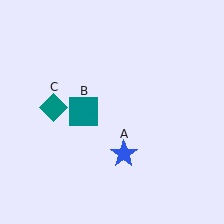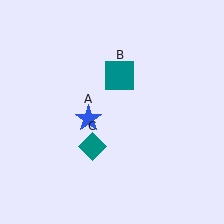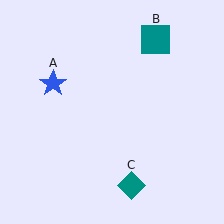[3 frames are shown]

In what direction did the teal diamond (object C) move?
The teal diamond (object C) moved down and to the right.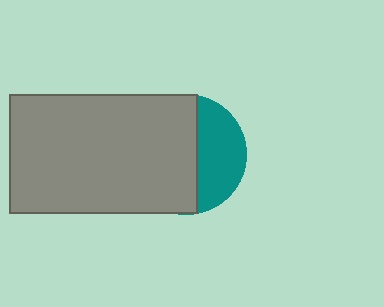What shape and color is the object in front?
The object in front is a gray rectangle.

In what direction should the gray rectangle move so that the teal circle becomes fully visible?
The gray rectangle should move left. That is the shortest direction to clear the overlap and leave the teal circle fully visible.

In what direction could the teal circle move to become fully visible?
The teal circle could move right. That would shift it out from behind the gray rectangle entirely.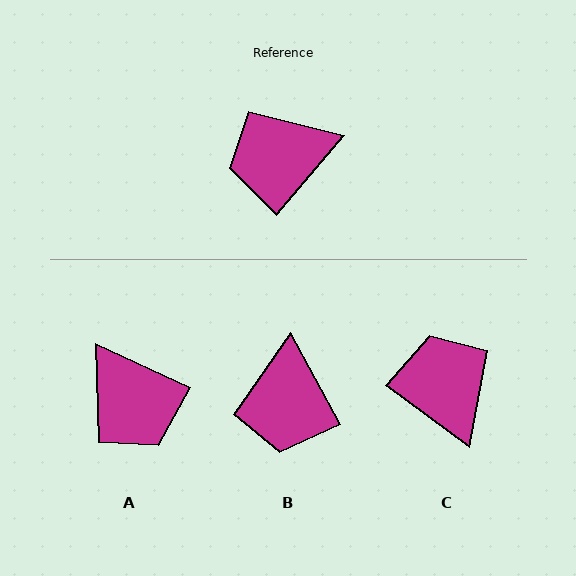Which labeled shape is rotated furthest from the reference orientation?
A, about 106 degrees away.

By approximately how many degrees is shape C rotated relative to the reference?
Approximately 86 degrees clockwise.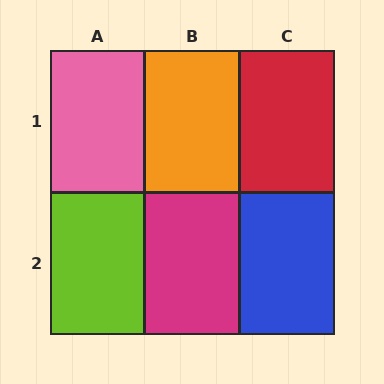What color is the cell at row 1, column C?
Red.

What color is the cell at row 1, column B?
Orange.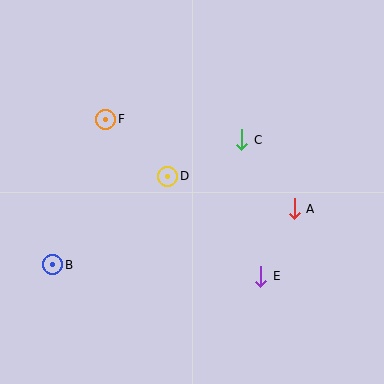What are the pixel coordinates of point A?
Point A is at (294, 209).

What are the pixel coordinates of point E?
Point E is at (261, 276).